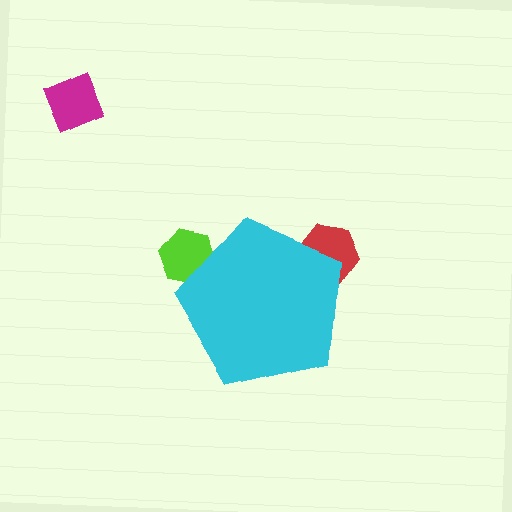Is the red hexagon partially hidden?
Yes, the red hexagon is partially hidden behind the cyan pentagon.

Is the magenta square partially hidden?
No, the magenta square is fully visible.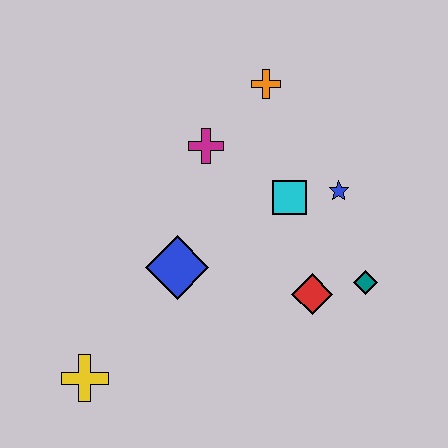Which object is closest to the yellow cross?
The blue diamond is closest to the yellow cross.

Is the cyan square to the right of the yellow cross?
Yes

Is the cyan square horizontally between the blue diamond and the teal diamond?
Yes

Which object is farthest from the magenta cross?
The yellow cross is farthest from the magenta cross.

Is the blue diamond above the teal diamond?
Yes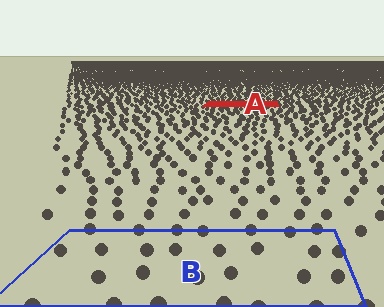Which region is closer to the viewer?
Region B is closer. The texture elements there are larger and more spread out.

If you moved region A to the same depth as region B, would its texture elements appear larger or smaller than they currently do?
They would appear larger. At a closer depth, the same texture elements are projected at a bigger on-screen size.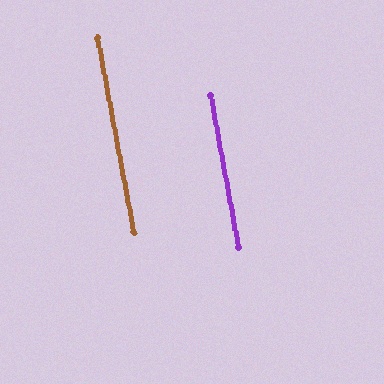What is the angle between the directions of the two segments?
Approximately 0 degrees.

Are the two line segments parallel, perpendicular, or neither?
Parallel — their directions differ by only 0.4°.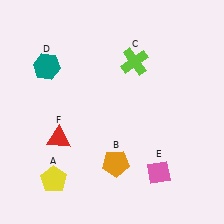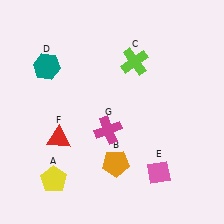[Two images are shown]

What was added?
A magenta cross (G) was added in Image 2.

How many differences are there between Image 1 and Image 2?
There is 1 difference between the two images.